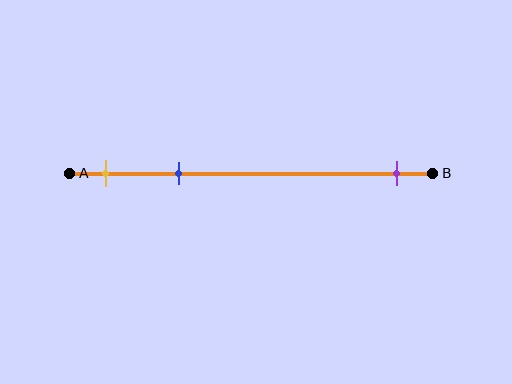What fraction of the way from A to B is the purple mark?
The purple mark is approximately 90% (0.9) of the way from A to B.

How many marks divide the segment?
There are 3 marks dividing the segment.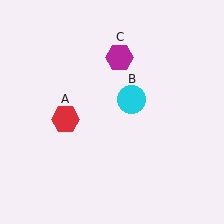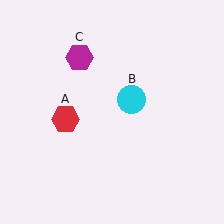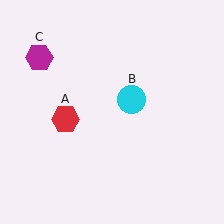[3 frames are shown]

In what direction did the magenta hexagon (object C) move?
The magenta hexagon (object C) moved left.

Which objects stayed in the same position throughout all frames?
Red hexagon (object A) and cyan circle (object B) remained stationary.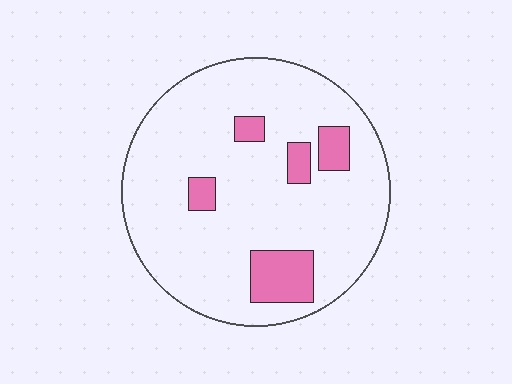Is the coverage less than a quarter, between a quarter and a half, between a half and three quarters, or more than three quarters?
Less than a quarter.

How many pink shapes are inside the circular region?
5.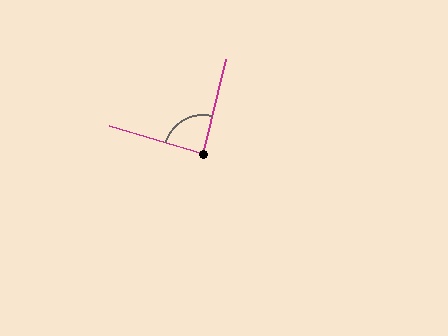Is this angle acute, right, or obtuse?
It is approximately a right angle.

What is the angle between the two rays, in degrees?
Approximately 87 degrees.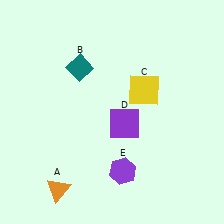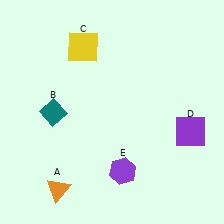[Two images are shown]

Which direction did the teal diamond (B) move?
The teal diamond (B) moved down.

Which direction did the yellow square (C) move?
The yellow square (C) moved left.